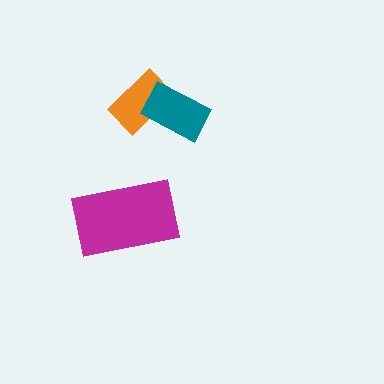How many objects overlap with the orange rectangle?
1 object overlaps with the orange rectangle.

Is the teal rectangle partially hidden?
No, no other shape covers it.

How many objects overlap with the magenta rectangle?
0 objects overlap with the magenta rectangle.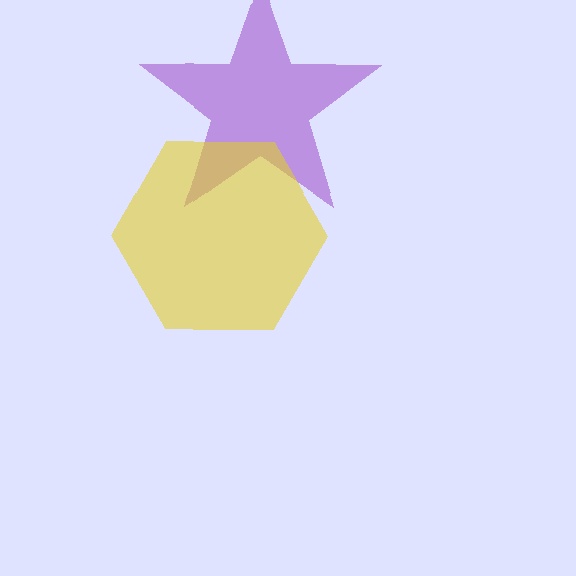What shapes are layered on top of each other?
The layered shapes are: a purple star, a yellow hexagon.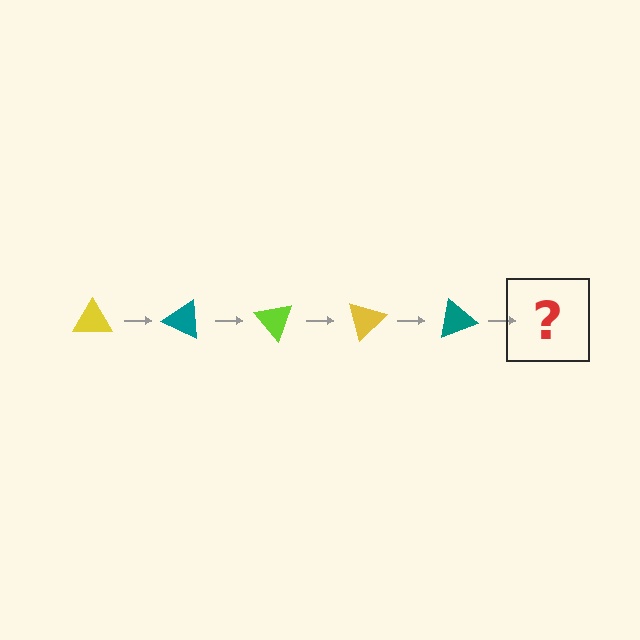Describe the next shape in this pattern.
It should be a lime triangle, rotated 125 degrees from the start.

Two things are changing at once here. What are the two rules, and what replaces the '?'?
The two rules are that it rotates 25 degrees each step and the color cycles through yellow, teal, and lime. The '?' should be a lime triangle, rotated 125 degrees from the start.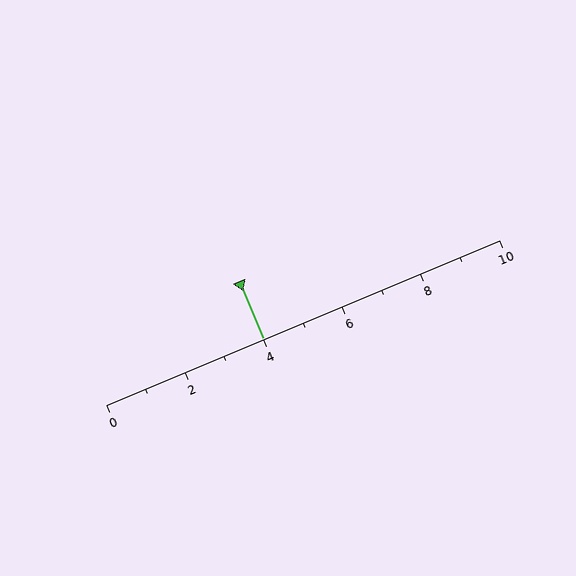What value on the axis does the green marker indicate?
The marker indicates approximately 4.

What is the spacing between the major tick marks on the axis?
The major ticks are spaced 2 apart.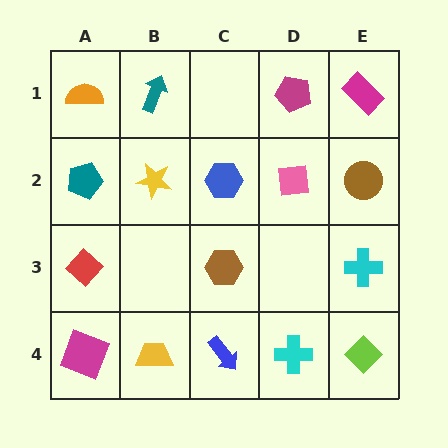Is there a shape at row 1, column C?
No, that cell is empty.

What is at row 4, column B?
A yellow trapezoid.